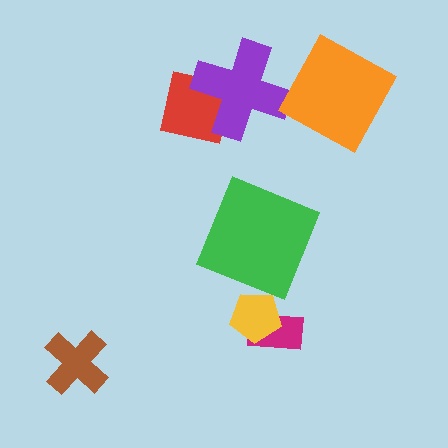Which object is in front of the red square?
The purple cross is in front of the red square.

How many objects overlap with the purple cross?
1 object overlaps with the purple cross.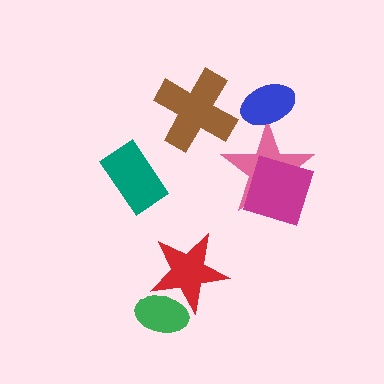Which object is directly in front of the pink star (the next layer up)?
The blue ellipse is directly in front of the pink star.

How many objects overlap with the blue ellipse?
1 object overlaps with the blue ellipse.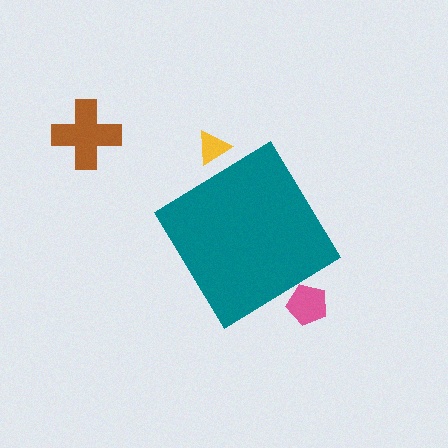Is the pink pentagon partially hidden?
Yes, the pink pentagon is partially hidden behind the teal diamond.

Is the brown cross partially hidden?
No, the brown cross is fully visible.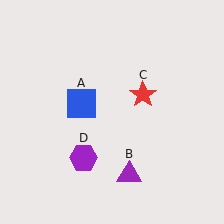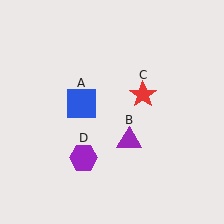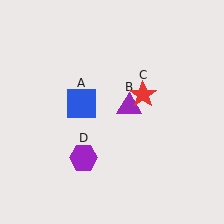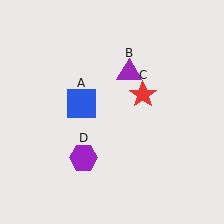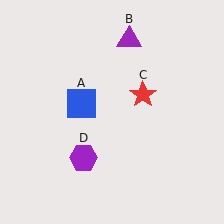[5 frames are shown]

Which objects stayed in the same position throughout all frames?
Blue square (object A) and red star (object C) and purple hexagon (object D) remained stationary.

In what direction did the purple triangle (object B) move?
The purple triangle (object B) moved up.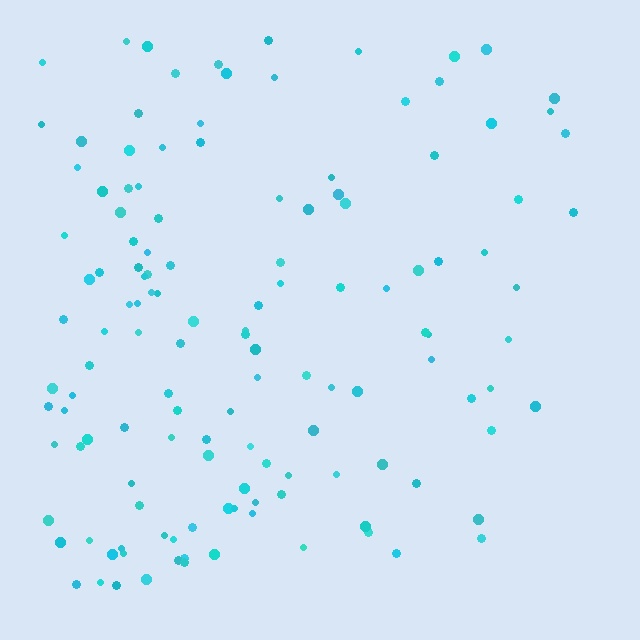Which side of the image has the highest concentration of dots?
The left.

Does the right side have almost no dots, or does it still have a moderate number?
Still a moderate number, just noticeably fewer than the left.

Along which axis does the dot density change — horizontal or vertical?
Horizontal.